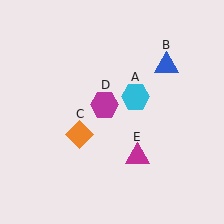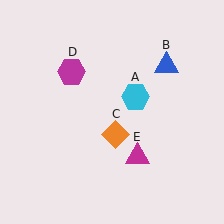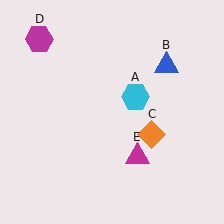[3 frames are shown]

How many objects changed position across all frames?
2 objects changed position: orange diamond (object C), magenta hexagon (object D).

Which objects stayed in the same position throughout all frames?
Cyan hexagon (object A) and blue triangle (object B) and magenta triangle (object E) remained stationary.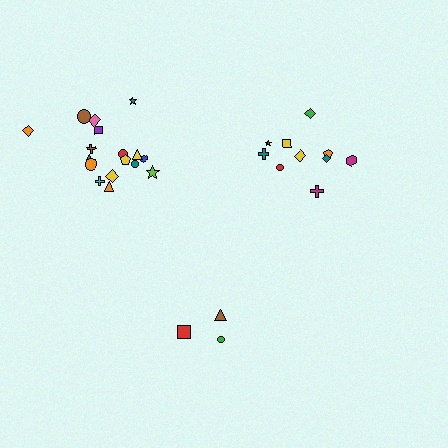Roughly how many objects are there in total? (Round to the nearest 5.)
Roughly 30 objects in total.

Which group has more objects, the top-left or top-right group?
The top-left group.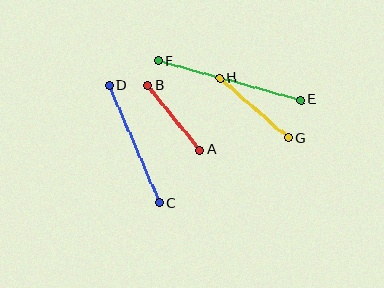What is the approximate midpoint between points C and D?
The midpoint is at approximately (134, 144) pixels.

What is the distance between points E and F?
The distance is approximately 148 pixels.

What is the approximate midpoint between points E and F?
The midpoint is at approximately (229, 81) pixels.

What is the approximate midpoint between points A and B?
The midpoint is at approximately (174, 118) pixels.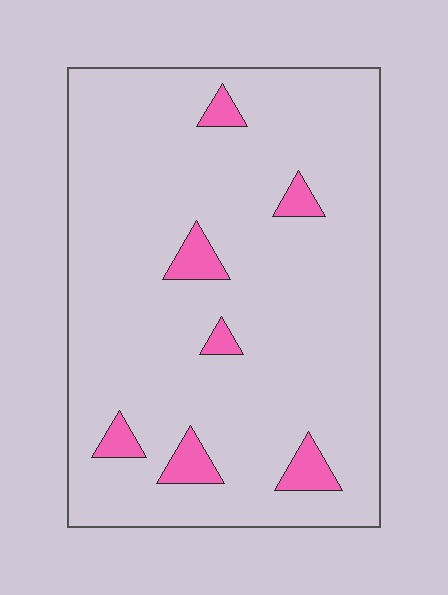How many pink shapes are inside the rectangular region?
7.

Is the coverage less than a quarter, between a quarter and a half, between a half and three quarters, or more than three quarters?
Less than a quarter.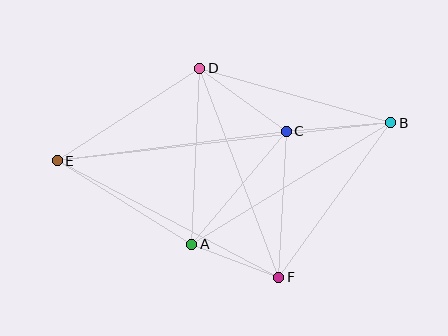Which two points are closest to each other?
Points A and F are closest to each other.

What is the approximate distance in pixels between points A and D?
The distance between A and D is approximately 176 pixels.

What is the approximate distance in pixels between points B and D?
The distance between B and D is approximately 199 pixels.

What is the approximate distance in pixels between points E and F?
The distance between E and F is approximately 250 pixels.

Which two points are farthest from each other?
Points B and E are farthest from each other.